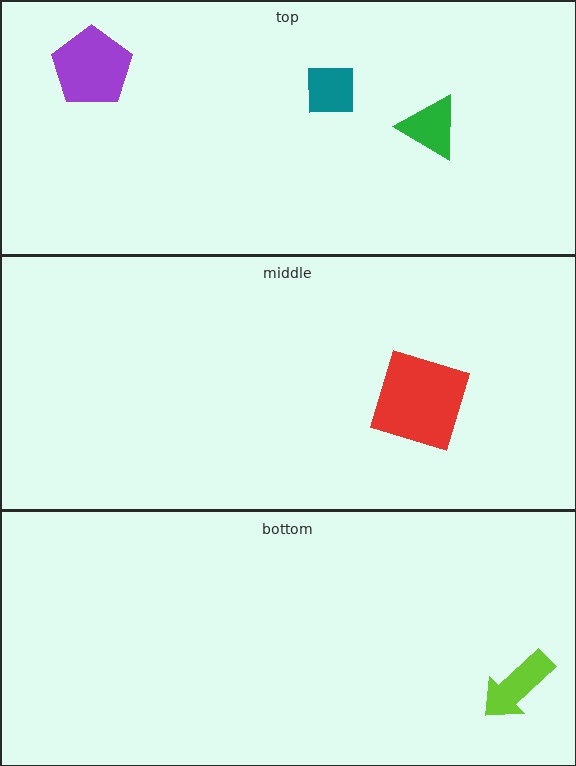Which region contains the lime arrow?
The bottom region.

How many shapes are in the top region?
3.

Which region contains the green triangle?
The top region.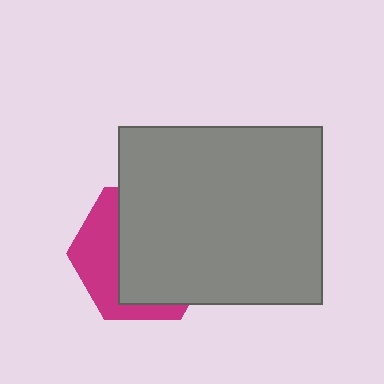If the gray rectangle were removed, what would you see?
You would see the complete magenta hexagon.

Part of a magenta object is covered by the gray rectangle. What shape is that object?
It is a hexagon.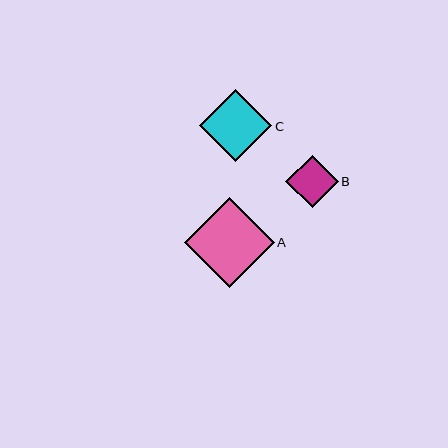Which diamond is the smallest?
Diamond B is the smallest with a size of approximately 53 pixels.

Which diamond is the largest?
Diamond A is the largest with a size of approximately 90 pixels.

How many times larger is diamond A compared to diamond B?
Diamond A is approximately 1.7 times the size of diamond B.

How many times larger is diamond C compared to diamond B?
Diamond C is approximately 1.4 times the size of diamond B.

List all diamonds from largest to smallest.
From largest to smallest: A, C, B.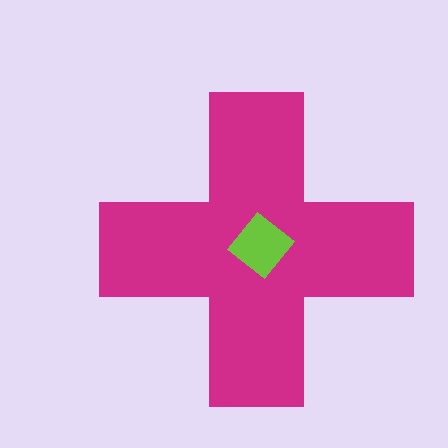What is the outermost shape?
The magenta cross.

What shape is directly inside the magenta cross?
The lime diamond.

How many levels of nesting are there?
2.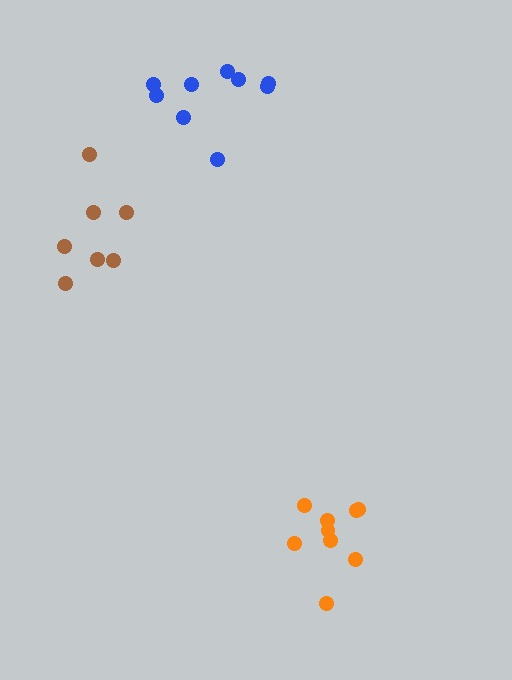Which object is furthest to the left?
The brown cluster is leftmost.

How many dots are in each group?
Group 1: 9 dots, Group 2: 9 dots, Group 3: 7 dots (25 total).